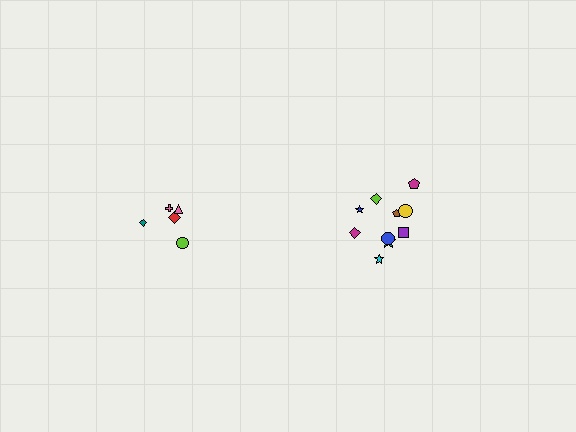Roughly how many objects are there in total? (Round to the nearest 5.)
Roughly 15 objects in total.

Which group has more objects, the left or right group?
The right group.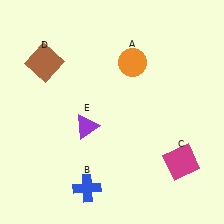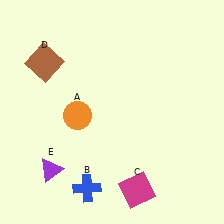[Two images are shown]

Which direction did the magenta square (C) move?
The magenta square (C) moved left.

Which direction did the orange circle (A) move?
The orange circle (A) moved left.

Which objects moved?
The objects that moved are: the orange circle (A), the magenta square (C), the purple triangle (E).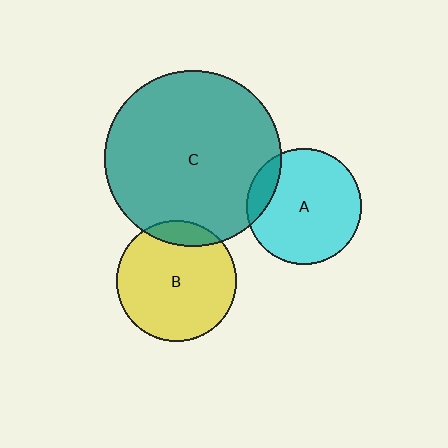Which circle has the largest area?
Circle C (teal).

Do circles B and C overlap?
Yes.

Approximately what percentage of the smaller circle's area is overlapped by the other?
Approximately 10%.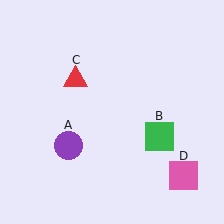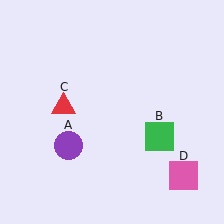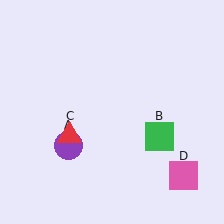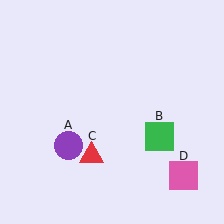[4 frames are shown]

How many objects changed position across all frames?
1 object changed position: red triangle (object C).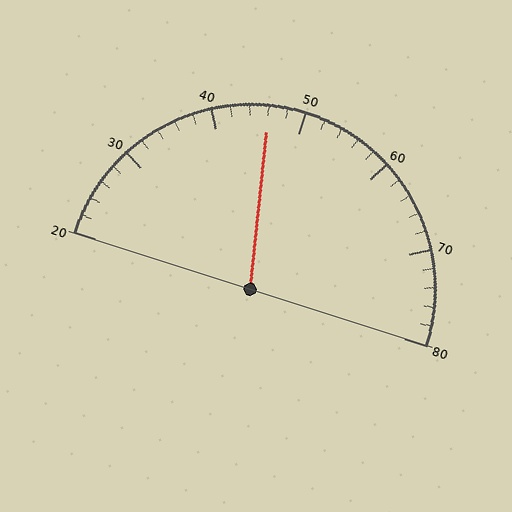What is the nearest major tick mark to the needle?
The nearest major tick mark is 50.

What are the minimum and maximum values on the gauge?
The gauge ranges from 20 to 80.